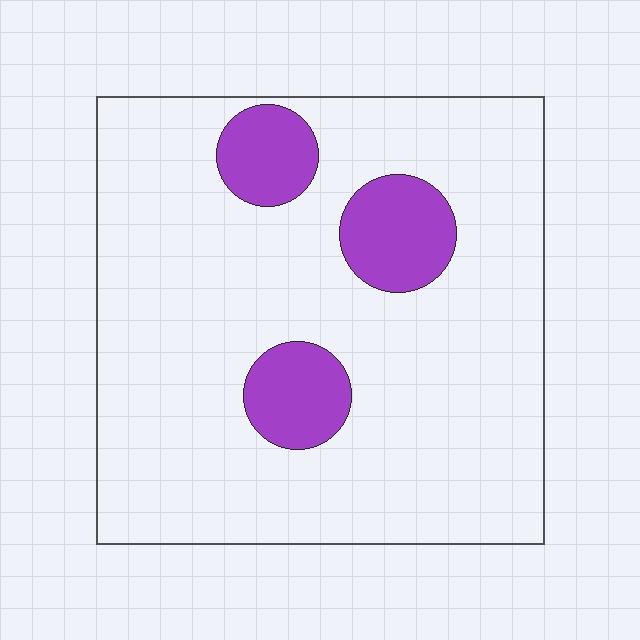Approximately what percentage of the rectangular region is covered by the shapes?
Approximately 15%.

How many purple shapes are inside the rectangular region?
3.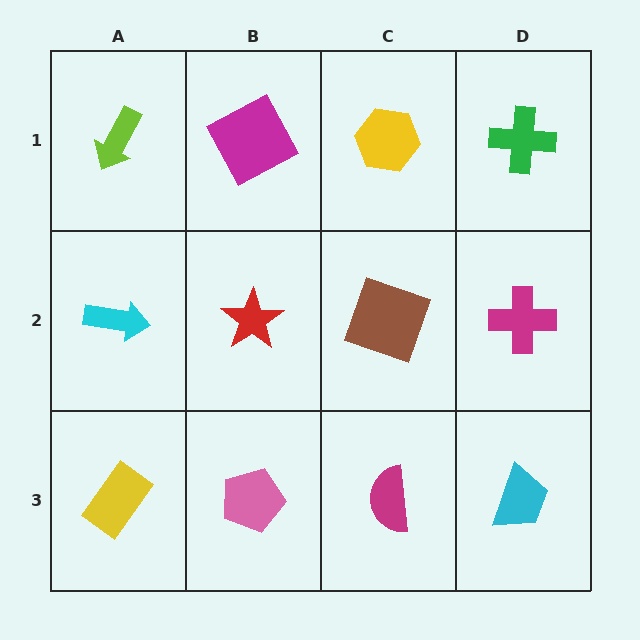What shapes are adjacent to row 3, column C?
A brown square (row 2, column C), a pink pentagon (row 3, column B), a cyan trapezoid (row 3, column D).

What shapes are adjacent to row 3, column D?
A magenta cross (row 2, column D), a magenta semicircle (row 3, column C).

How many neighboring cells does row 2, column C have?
4.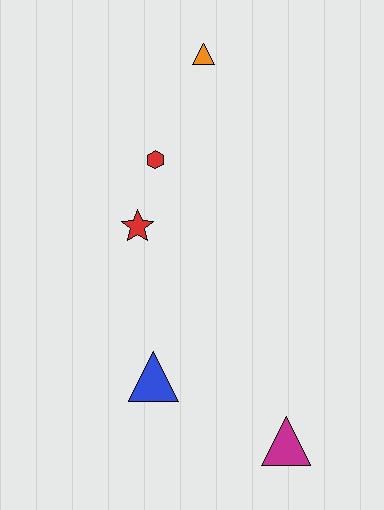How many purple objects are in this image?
There are no purple objects.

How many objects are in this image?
There are 5 objects.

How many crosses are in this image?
There are no crosses.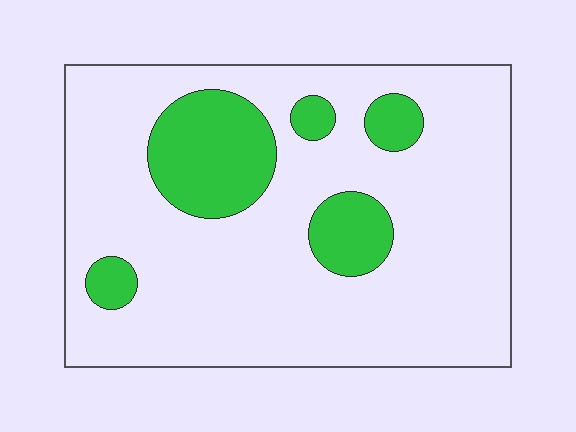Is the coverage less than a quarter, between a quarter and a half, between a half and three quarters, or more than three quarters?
Less than a quarter.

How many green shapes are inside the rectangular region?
5.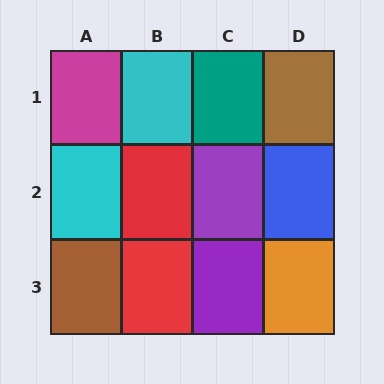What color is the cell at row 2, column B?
Red.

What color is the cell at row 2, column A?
Cyan.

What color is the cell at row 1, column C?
Teal.